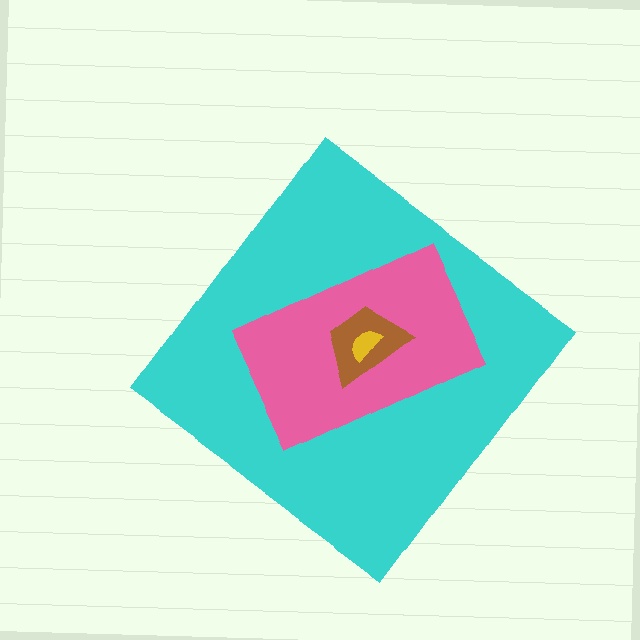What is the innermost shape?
The yellow semicircle.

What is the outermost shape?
The cyan diamond.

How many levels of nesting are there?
4.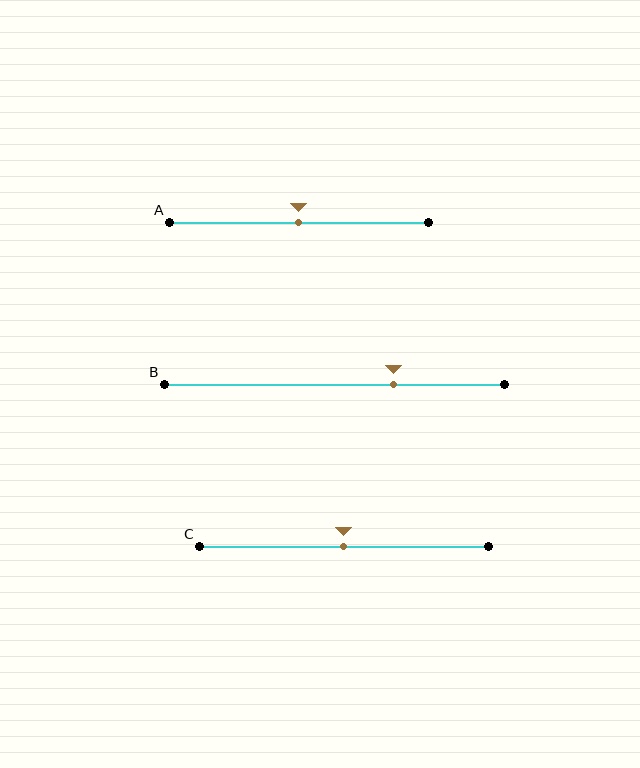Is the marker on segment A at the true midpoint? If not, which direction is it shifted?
Yes, the marker on segment A is at the true midpoint.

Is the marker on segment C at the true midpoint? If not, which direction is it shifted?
Yes, the marker on segment C is at the true midpoint.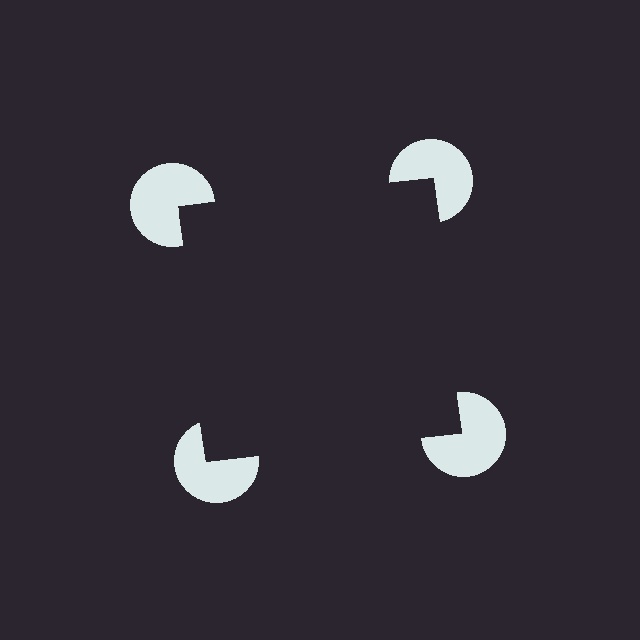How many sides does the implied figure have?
4 sides.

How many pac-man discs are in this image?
There are 4 — one at each vertex of the illusory square.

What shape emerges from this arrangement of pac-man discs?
An illusory square — its edges are inferred from the aligned wedge cuts in the pac-man discs, not physically drawn.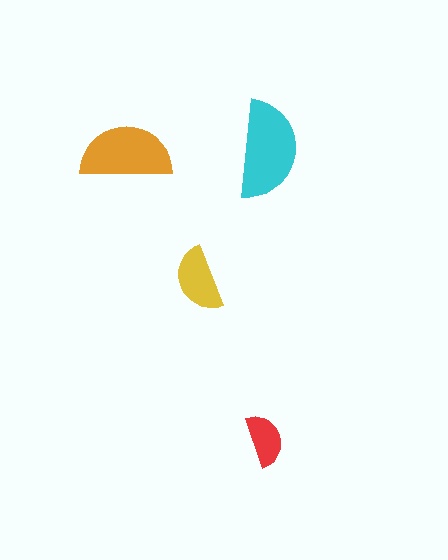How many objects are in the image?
There are 4 objects in the image.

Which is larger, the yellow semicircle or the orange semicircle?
The orange one.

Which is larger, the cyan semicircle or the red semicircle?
The cyan one.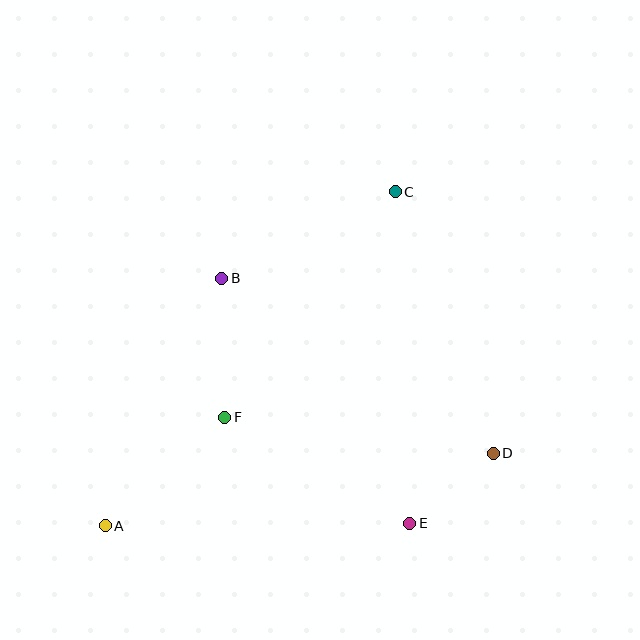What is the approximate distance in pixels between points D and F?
The distance between D and F is approximately 271 pixels.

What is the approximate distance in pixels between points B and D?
The distance between B and D is approximately 323 pixels.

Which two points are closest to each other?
Points D and E are closest to each other.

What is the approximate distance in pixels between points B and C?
The distance between B and C is approximately 194 pixels.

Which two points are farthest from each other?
Points A and C are farthest from each other.